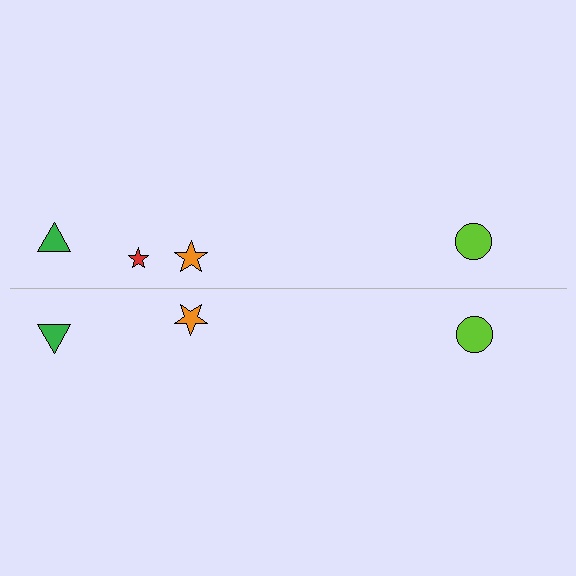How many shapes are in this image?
There are 7 shapes in this image.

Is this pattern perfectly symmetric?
No, the pattern is not perfectly symmetric. A red star is missing from the bottom side.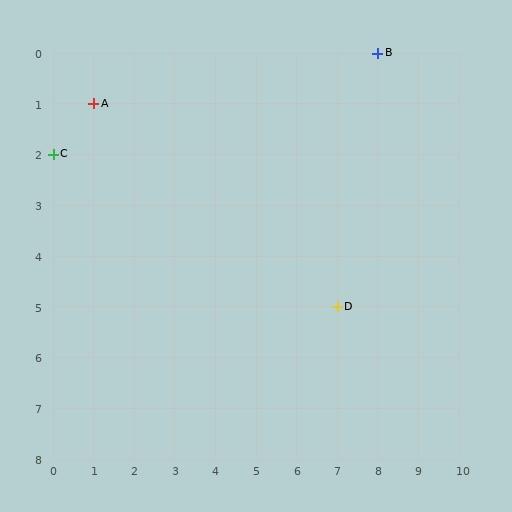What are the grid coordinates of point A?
Point A is at grid coordinates (1, 1).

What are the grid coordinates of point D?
Point D is at grid coordinates (7, 5).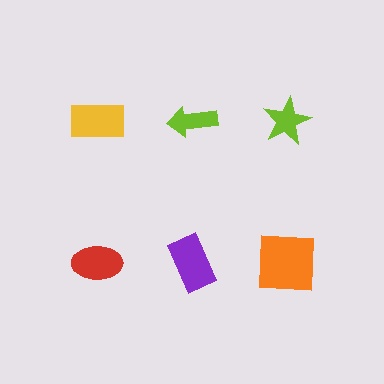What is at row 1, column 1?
A yellow rectangle.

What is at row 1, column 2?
A lime arrow.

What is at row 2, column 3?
An orange square.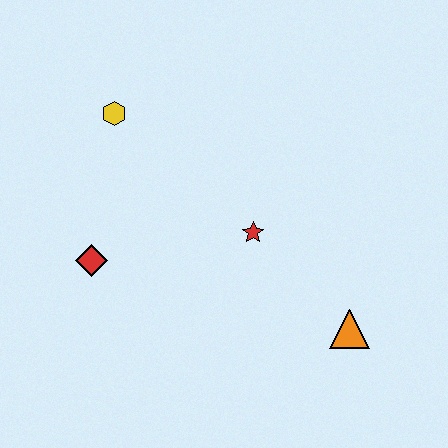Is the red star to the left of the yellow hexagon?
No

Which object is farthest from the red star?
The yellow hexagon is farthest from the red star.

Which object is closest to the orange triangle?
The red star is closest to the orange triangle.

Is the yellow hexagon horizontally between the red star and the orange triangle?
No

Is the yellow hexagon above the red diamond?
Yes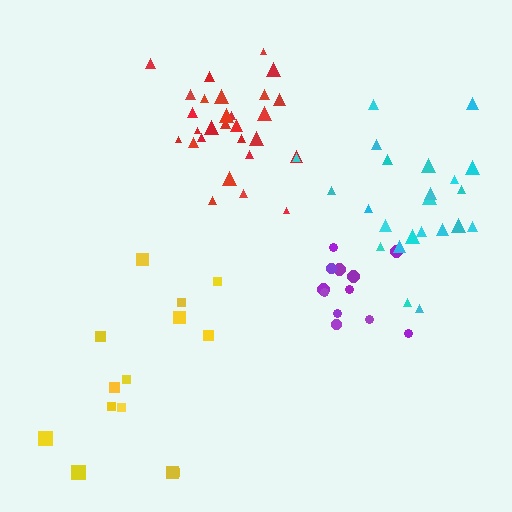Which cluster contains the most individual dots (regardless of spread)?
Red (28).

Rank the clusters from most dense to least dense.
red, cyan, purple, yellow.